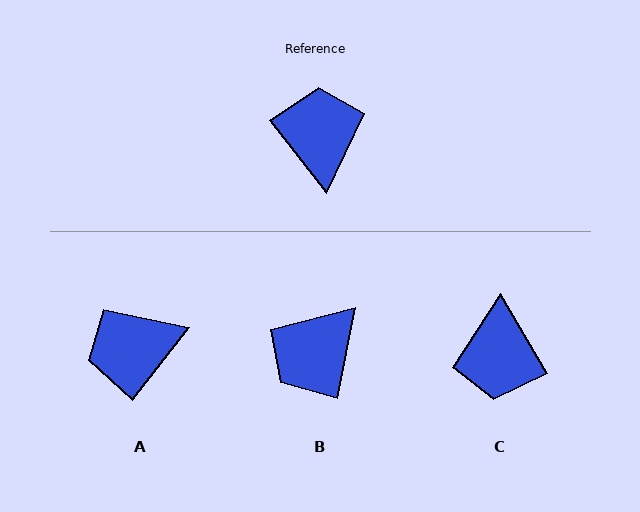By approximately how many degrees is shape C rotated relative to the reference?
Approximately 172 degrees counter-clockwise.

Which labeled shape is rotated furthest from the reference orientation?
C, about 172 degrees away.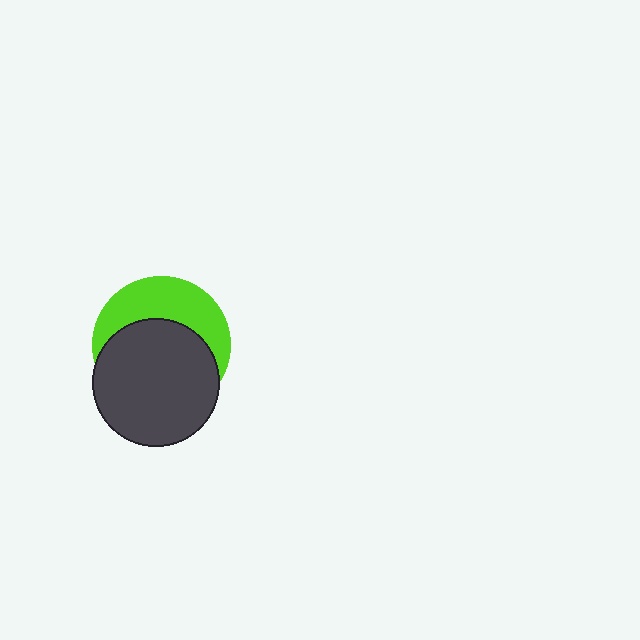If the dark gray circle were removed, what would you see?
You would see the complete lime circle.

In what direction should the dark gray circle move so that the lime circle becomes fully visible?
The dark gray circle should move down. That is the shortest direction to clear the overlap and leave the lime circle fully visible.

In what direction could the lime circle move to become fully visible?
The lime circle could move up. That would shift it out from behind the dark gray circle entirely.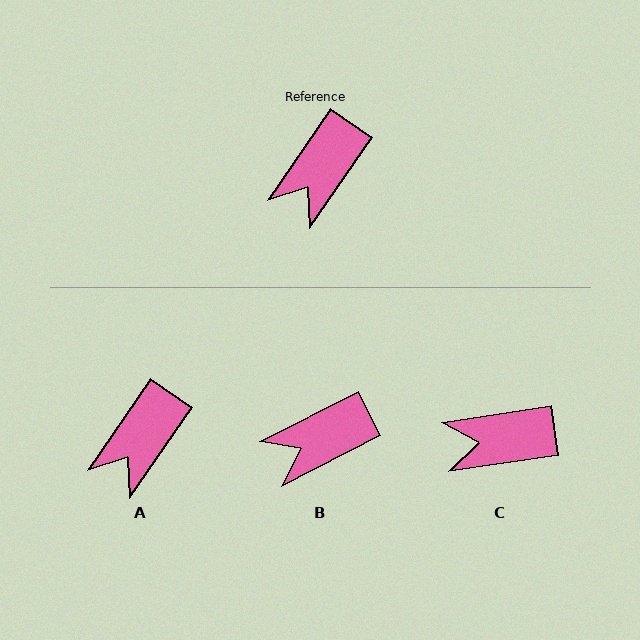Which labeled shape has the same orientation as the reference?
A.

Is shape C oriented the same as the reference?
No, it is off by about 47 degrees.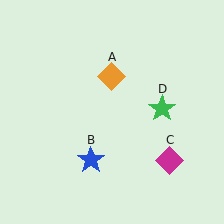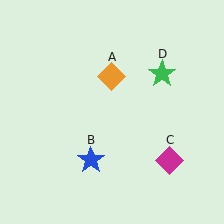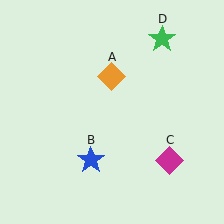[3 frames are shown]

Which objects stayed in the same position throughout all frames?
Orange diamond (object A) and blue star (object B) and magenta diamond (object C) remained stationary.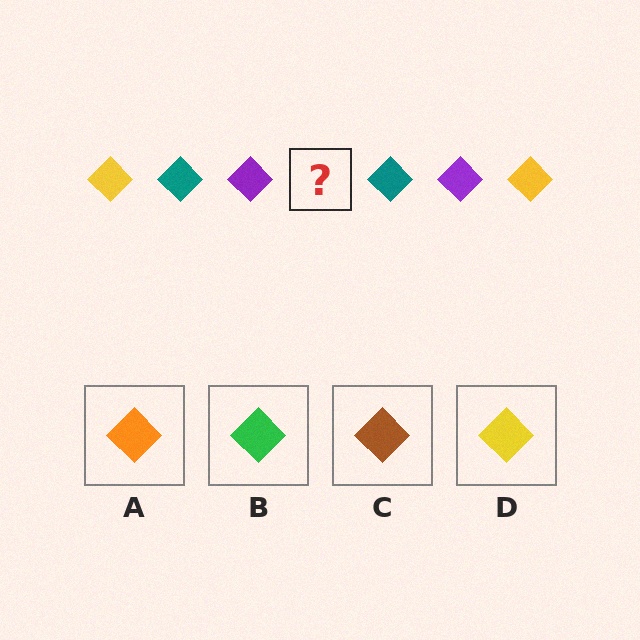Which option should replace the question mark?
Option D.